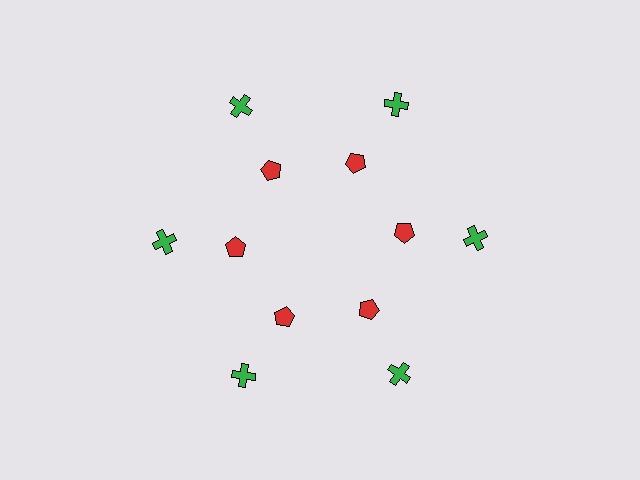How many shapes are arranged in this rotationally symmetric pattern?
There are 12 shapes, arranged in 6 groups of 2.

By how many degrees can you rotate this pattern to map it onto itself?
The pattern maps onto itself every 60 degrees of rotation.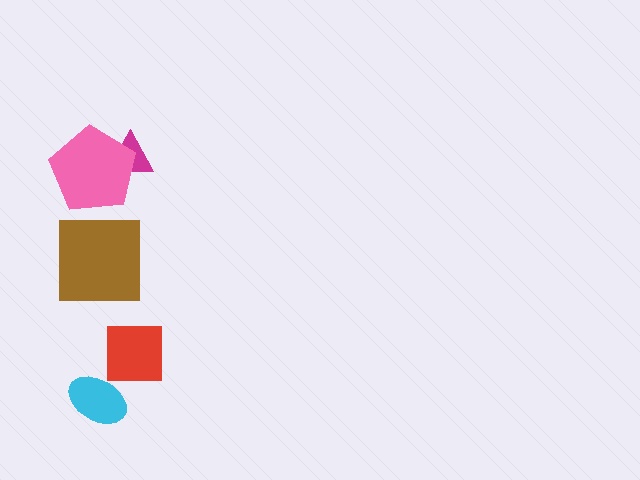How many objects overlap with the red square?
0 objects overlap with the red square.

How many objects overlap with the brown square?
0 objects overlap with the brown square.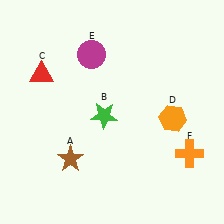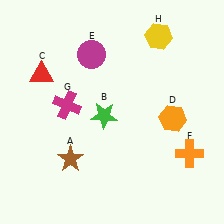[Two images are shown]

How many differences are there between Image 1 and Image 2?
There are 2 differences between the two images.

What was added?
A magenta cross (G), a yellow hexagon (H) were added in Image 2.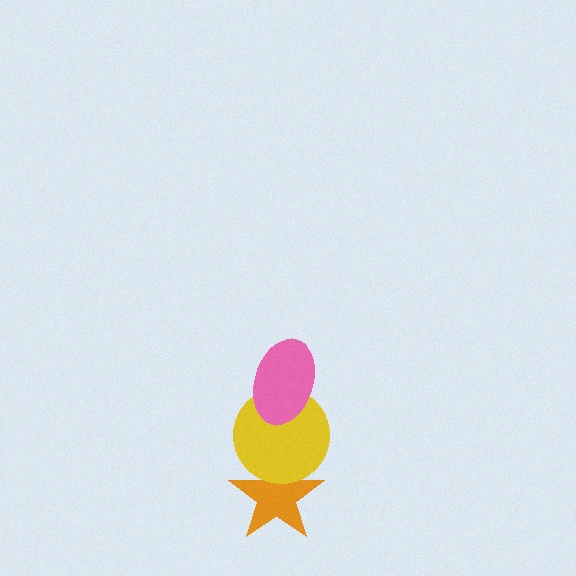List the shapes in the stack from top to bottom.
From top to bottom: the pink ellipse, the yellow circle, the orange star.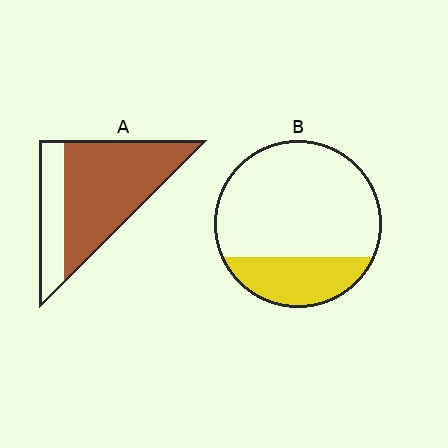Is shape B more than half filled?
No.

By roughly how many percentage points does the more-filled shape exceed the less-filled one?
By roughly 45 percentage points (A over B).